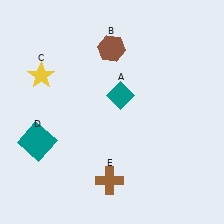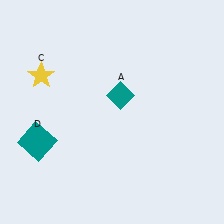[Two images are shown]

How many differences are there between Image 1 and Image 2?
There are 2 differences between the two images.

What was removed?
The brown hexagon (B), the brown cross (E) were removed in Image 2.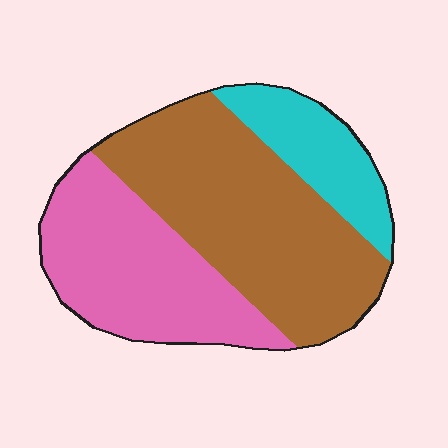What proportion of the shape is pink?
Pink covers 35% of the shape.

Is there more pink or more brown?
Brown.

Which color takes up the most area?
Brown, at roughly 50%.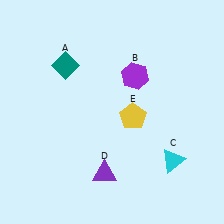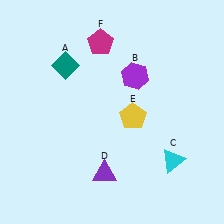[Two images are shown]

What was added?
A magenta pentagon (F) was added in Image 2.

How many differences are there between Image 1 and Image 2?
There is 1 difference between the two images.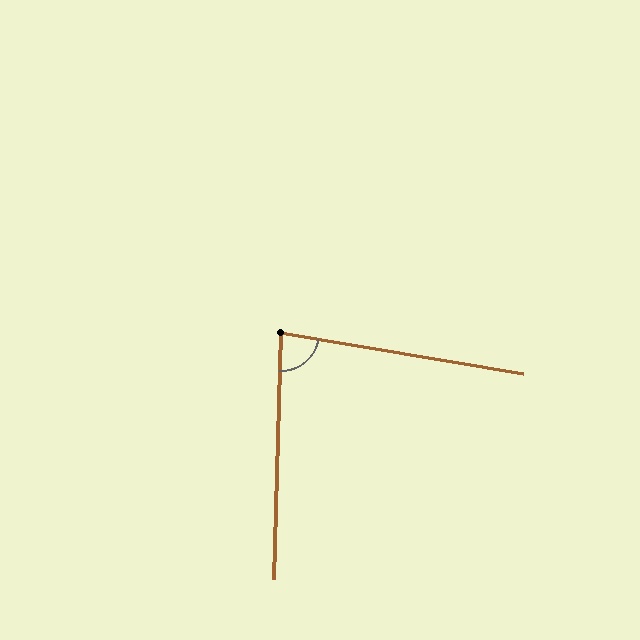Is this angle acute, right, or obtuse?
It is acute.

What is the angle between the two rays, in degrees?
Approximately 82 degrees.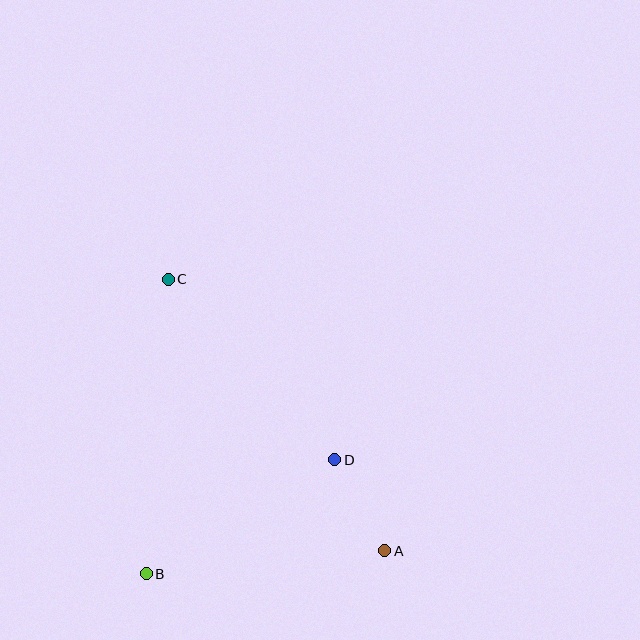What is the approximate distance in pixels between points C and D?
The distance between C and D is approximately 246 pixels.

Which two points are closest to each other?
Points A and D are closest to each other.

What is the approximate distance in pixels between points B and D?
The distance between B and D is approximately 220 pixels.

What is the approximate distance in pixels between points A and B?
The distance between A and B is approximately 240 pixels.